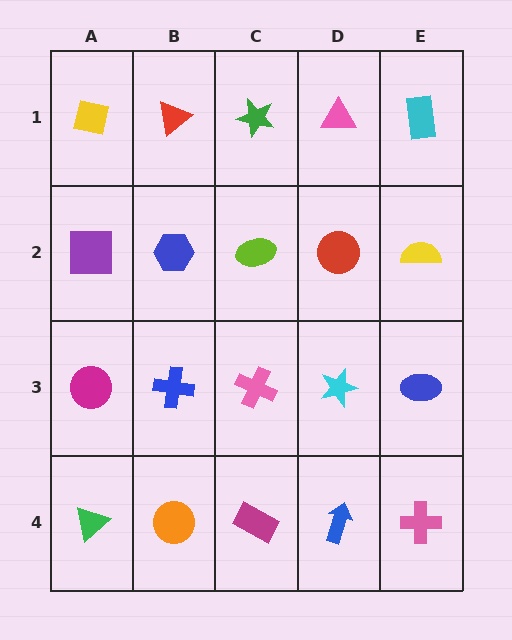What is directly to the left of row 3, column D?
A pink cross.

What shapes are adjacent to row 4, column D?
A cyan star (row 3, column D), a magenta rectangle (row 4, column C), a pink cross (row 4, column E).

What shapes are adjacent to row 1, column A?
A purple square (row 2, column A), a red triangle (row 1, column B).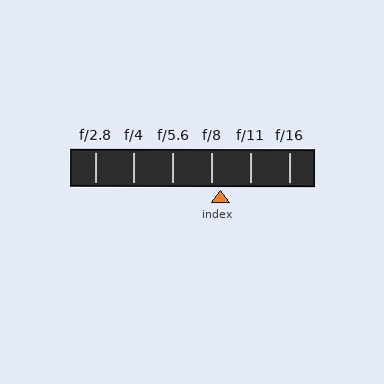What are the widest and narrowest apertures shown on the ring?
The widest aperture shown is f/2.8 and the narrowest is f/16.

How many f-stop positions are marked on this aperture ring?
There are 6 f-stop positions marked.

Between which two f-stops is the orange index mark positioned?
The index mark is between f/8 and f/11.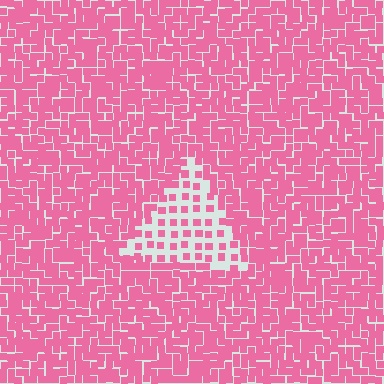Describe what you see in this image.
The image contains small pink elements arranged at two different densities. A triangle-shaped region is visible where the elements are less densely packed than the surrounding area.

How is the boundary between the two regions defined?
The boundary is defined by a change in element density (approximately 2.5x ratio). All elements are the same color, size, and shape.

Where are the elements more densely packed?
The elements are more densely packed outside the triangle boundary.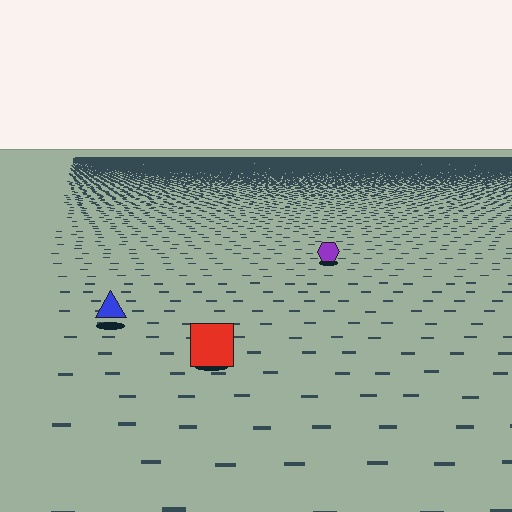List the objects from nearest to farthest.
From nearest to farthest: the red square, the blue triangle, the purple hexagon.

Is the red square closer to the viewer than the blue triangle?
Yes. The red square is closer — you can tell from the texture gradient: the ground texture is coarser near it.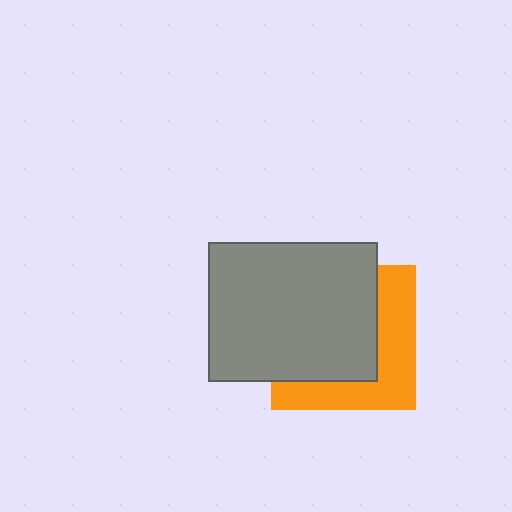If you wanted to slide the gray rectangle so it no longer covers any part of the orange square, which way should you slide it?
Slide it toward the upper-left — that is the most direct way to separate the two shapes.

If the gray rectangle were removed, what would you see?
You would see the complete orange square.